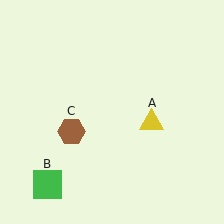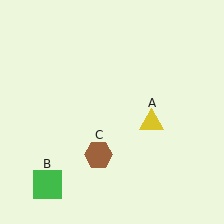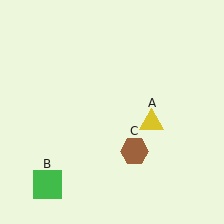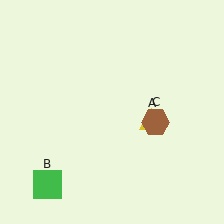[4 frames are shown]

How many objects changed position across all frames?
1 object changed position: brown hexagon (object C).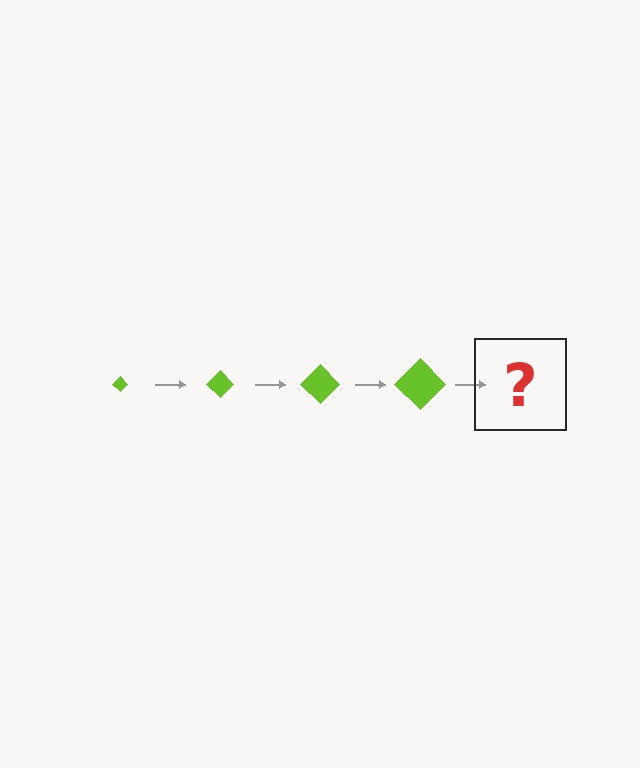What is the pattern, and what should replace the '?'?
The pattern is that the diamond gets progressively larger each step. The '?' should be a lime diamond, larger than the previous one.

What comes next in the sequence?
The next element should be a lime diamond, larger than the previous one.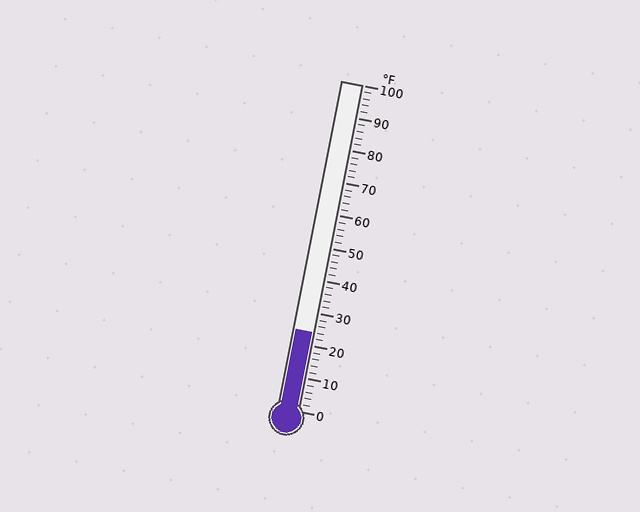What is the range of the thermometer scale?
The thermometer scale ranges from 0°F to 100°F.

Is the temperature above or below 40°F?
The temperature is below 40°F.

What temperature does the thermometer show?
The thermometer shows approximately 24°F.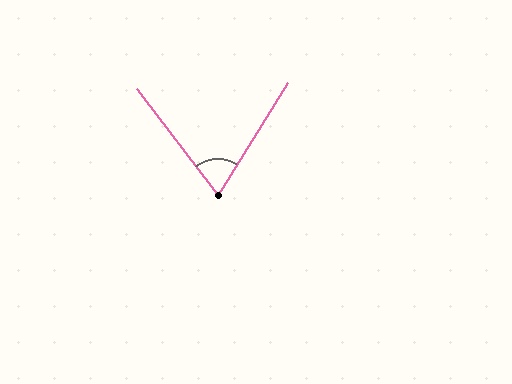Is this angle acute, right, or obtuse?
It is acute.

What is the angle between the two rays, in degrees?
Approximately 69 degrees.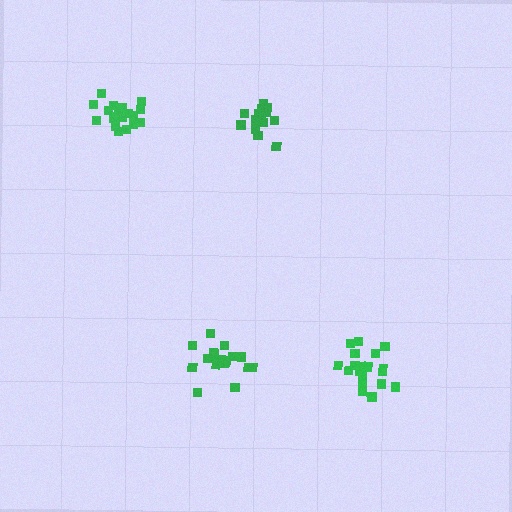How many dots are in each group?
Group 1: 17 dots, Group 2: 15 dots, Group 3: 21 dots, Group 4: 20 dots (73 total).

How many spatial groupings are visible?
There are 4 spatial groupings.